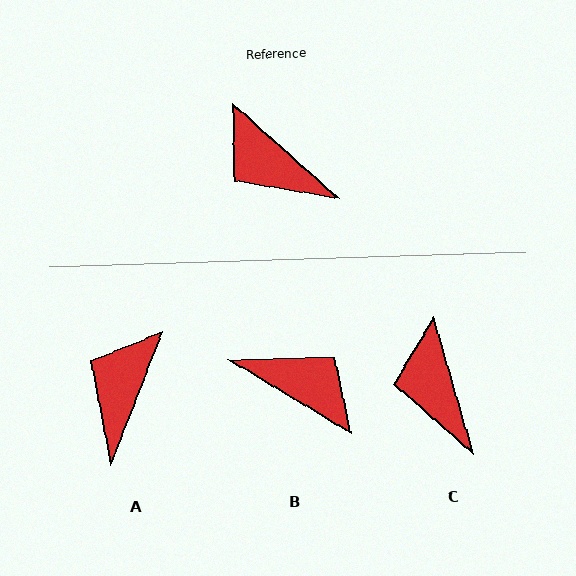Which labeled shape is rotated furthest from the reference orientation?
B, about 169 degrees away.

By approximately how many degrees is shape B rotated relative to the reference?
Approximately 169 degrees clockwise.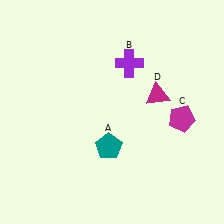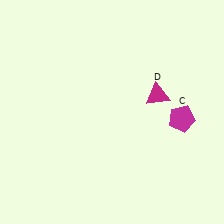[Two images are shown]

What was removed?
The purple cross (B), the teal pentagon (A) were removed in Image 2.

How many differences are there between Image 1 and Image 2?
There are 2 differences between the two images.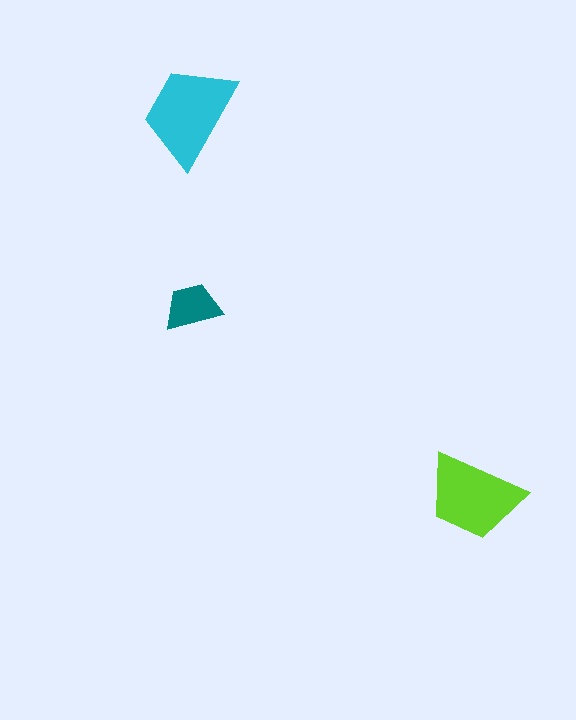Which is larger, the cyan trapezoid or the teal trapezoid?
The cyan one.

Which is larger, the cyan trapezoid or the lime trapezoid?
The cyan one.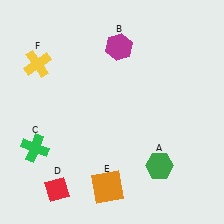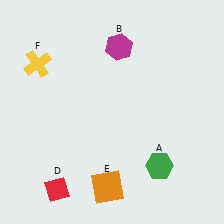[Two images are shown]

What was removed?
The green cross (C) was removed in Image 2.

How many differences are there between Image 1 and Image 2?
There is 1 difference between the two images.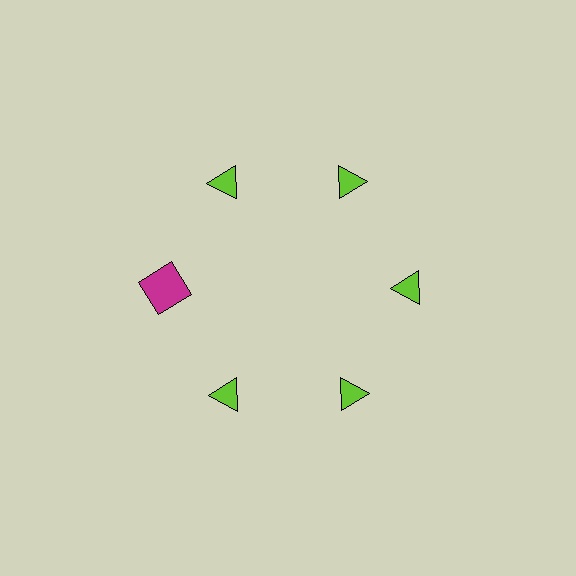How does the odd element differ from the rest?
It differs in both color (magenta instead of lime) and shape (square instead of triangle).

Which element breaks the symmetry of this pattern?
The magenta square at roughly the 9 o'clock position breaks the symmetry. All other shapes are lime triangles.